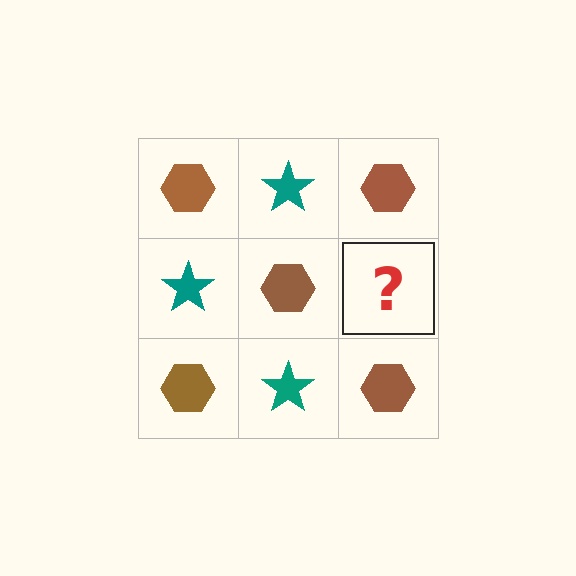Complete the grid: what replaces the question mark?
The question mark should be replaced with a teal star.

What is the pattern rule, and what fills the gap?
The rule is that it alternates brown hexagon and teal star in a checkerboard pattern. The gap should be filled with a teal star.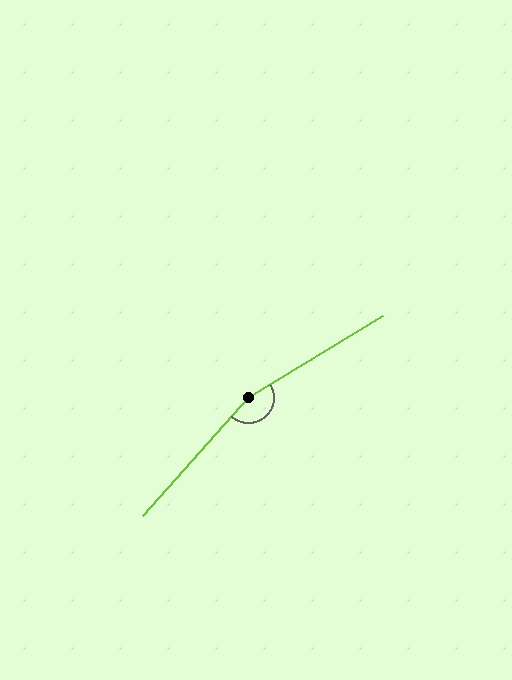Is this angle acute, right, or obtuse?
It is obtuse.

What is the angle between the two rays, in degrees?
Approximately 163 degrees.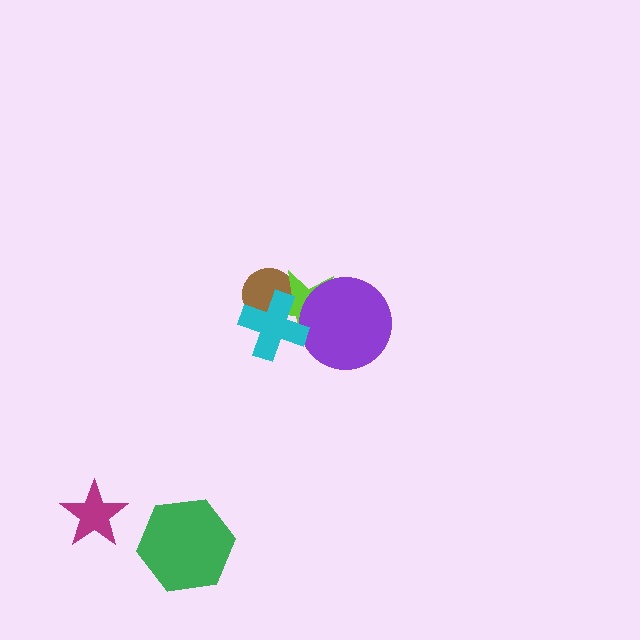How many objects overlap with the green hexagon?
0 objects overlap with the green hexagon.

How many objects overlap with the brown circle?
2 objects overlap with the brown circle.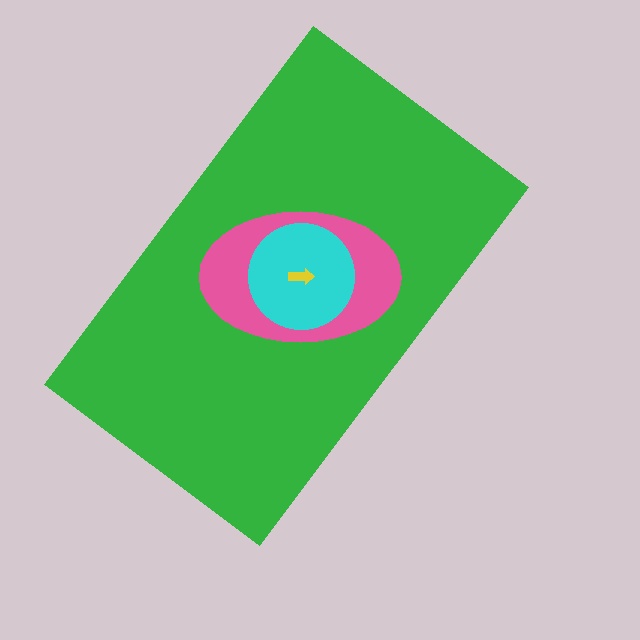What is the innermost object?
The yellow arrow.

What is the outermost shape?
The green rectangle.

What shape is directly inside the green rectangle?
The pink ellipse.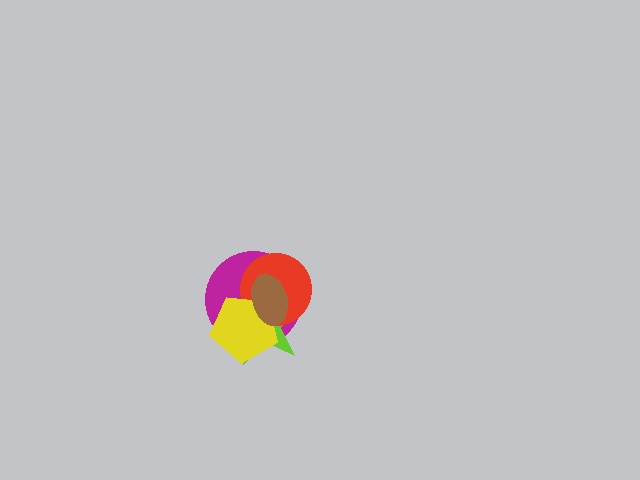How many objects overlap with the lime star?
4 objects overlap with the lime star.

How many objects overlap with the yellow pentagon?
4 objects overlap with the yellow pentagon.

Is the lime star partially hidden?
Yes, it is partially covered by another shape.